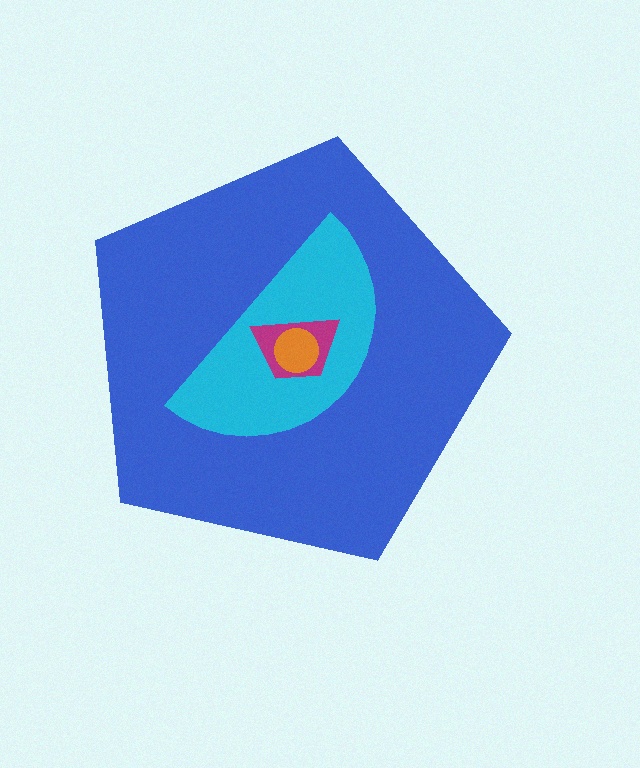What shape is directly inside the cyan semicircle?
The magenta trapezoid.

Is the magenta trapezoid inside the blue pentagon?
Yes.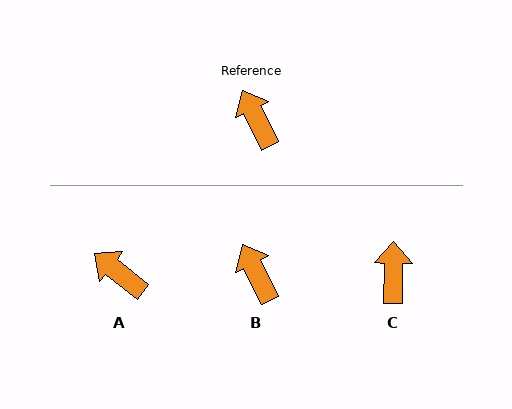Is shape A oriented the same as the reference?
No, it is off by about 26 degrees.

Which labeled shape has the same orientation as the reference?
B.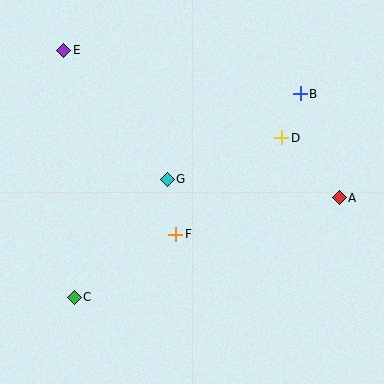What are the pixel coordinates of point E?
Point E is at (64, 50).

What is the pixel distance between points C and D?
The distance between C and D is 262 pixels.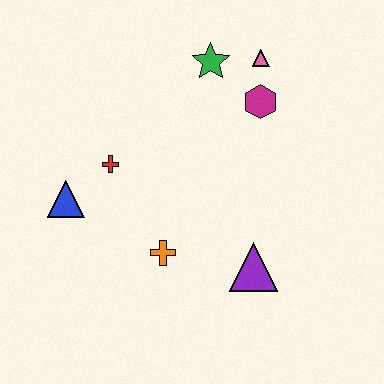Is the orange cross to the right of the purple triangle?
No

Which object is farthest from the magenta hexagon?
The blue triangle is farthest from the magenta hexagon.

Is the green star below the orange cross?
No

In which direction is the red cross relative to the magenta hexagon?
The red cross is to the left of the magenta hexagon.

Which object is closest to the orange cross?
The purple triangle is closest to the orange cross.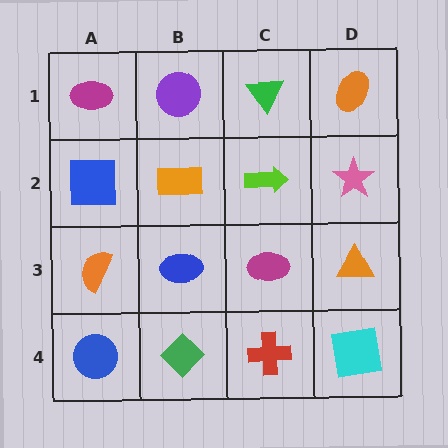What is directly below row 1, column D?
A pink star.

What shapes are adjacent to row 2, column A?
A magenta ellipse (row 1, column A), an orange semicircle (row 3, column A), an orange rectangle (row 2, column B).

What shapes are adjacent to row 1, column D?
A pink star (row 2, column D), a green triangle (row 1, column C).